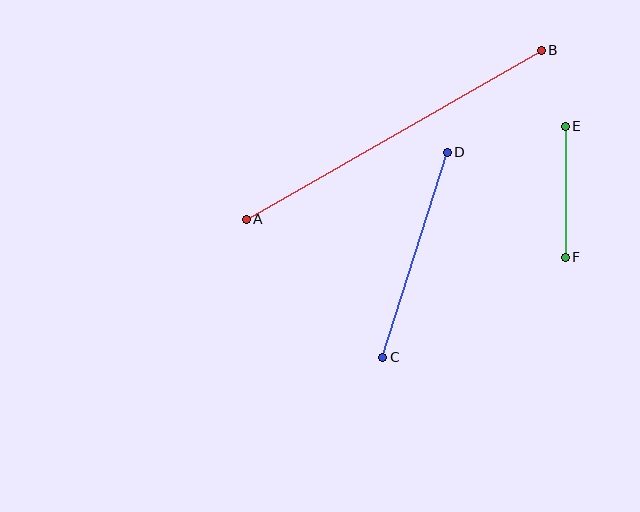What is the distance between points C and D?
The distance is approximately 215 pixels.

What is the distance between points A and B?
The distance is approximately 340 pixels.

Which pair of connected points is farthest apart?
Points A and B are farthest apart.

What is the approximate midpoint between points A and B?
The midpoint is at approximately (394, 135) pixels.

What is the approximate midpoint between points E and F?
The midpoint is at approximately (565, 192) pixels.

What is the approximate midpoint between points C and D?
The midpoint is at approximately (415, 255) pixels.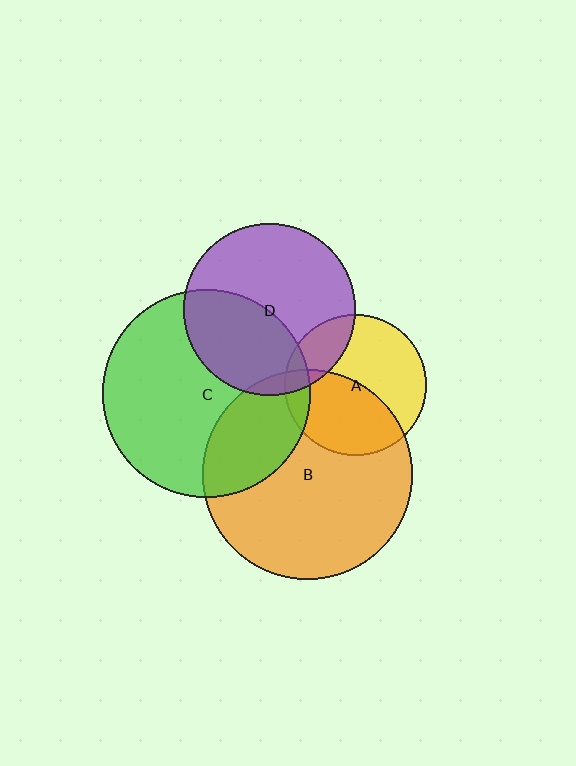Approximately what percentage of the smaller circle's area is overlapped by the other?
Approximately 10%.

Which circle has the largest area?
Circle B (orange).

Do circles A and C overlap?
Yes.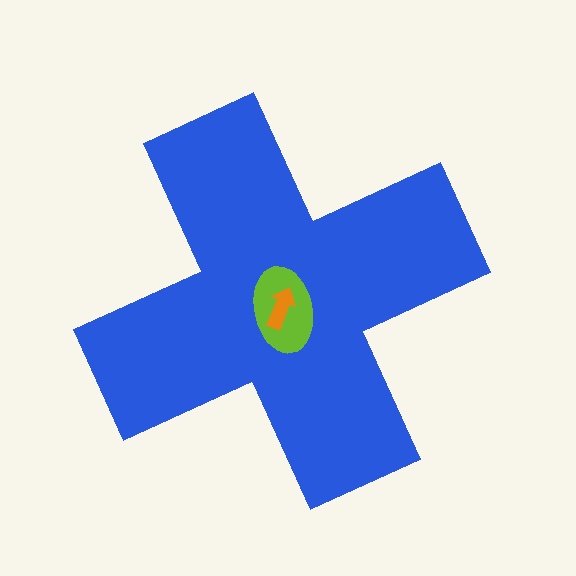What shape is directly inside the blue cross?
The lime ellipse.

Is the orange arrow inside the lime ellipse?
Yes.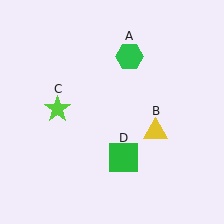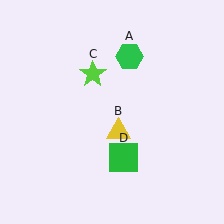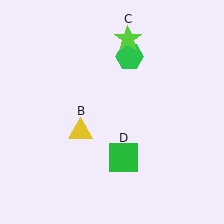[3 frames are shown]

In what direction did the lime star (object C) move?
The lime star (object C) moved up and to the right.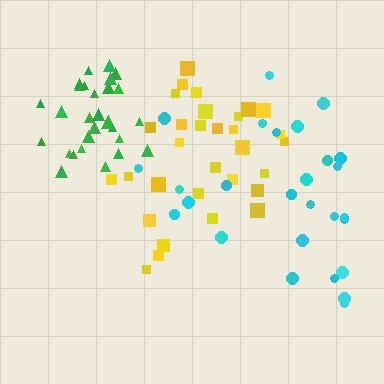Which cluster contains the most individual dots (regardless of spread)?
Yellow (32).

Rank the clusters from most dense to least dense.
green, yellow, cyan.